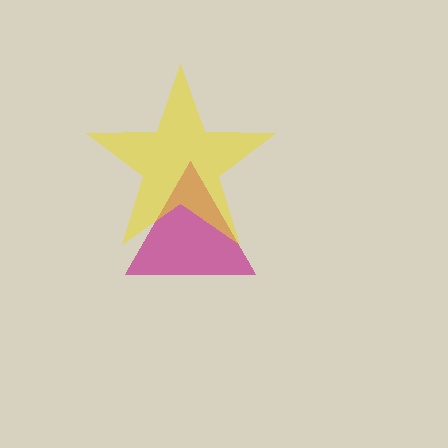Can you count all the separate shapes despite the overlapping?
Yes, there are 2 separate shapes.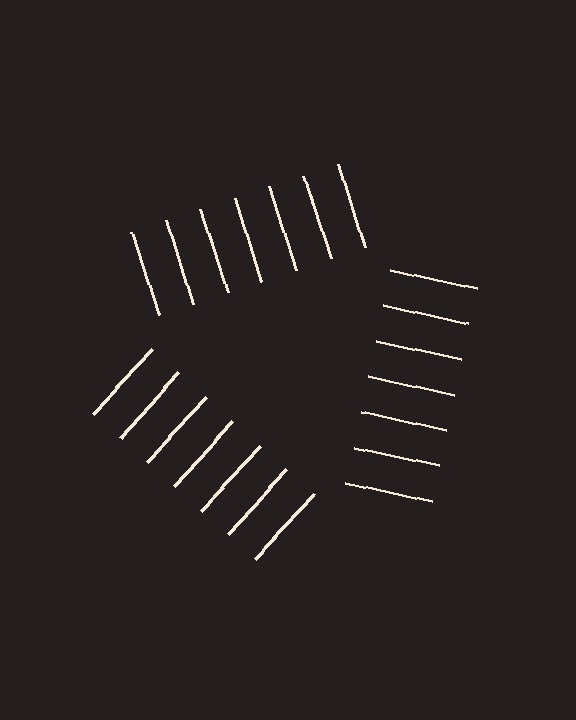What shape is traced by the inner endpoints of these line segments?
An illusory triangle — the line segments terminate on its edges but no continuous stroke is drawn.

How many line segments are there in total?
21 — 7 along each of the 3 edges.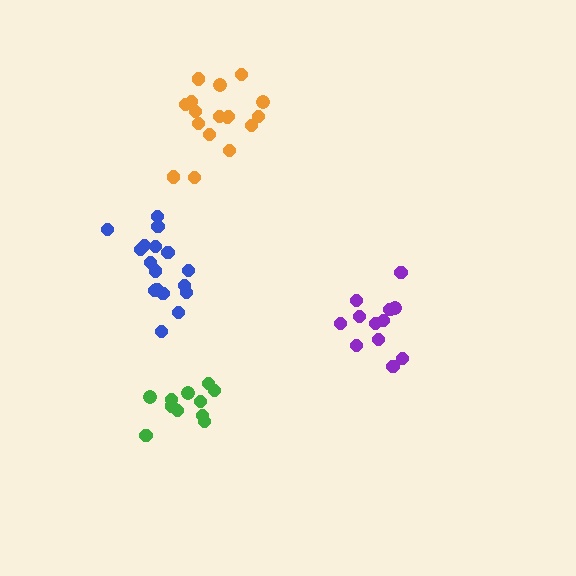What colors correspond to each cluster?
The clusters are colored: orange, blue, green, purple.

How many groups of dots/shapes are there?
There are 4 groups.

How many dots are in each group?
Group 1: 17 dots, Group 2: 17 dots, Group 3: 11 dots, Group 4: 12 dots (57 total).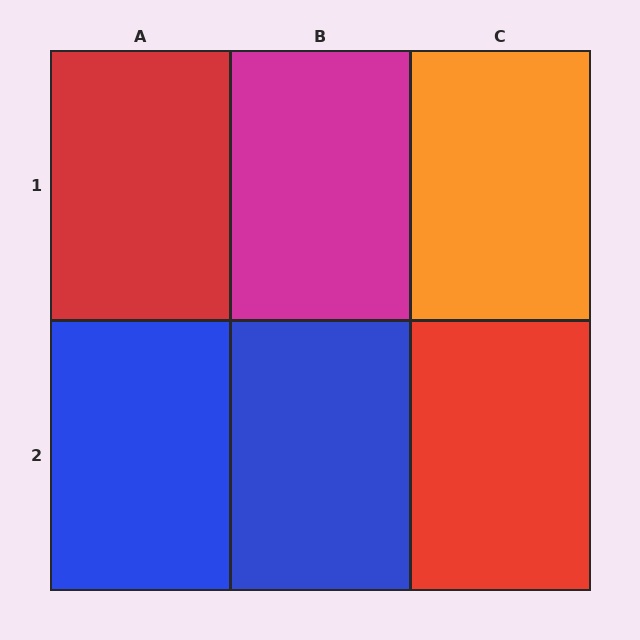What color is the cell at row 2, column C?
Red.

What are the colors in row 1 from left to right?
Red, magenta, orange.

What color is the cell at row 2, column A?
Blue.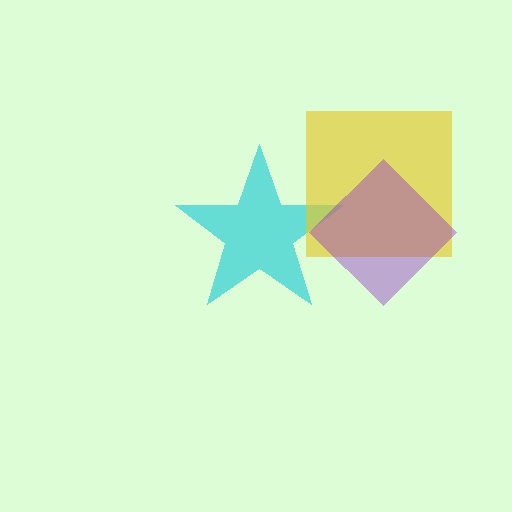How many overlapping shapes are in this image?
There are 3 overlapping shapes in the image.